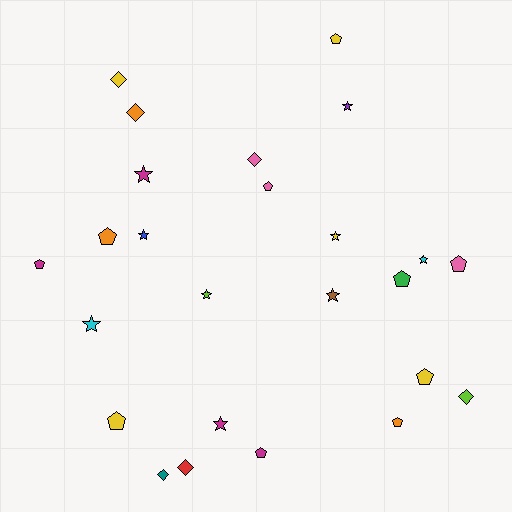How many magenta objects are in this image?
There are 4 magenta objects.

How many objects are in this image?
There are 25 objects.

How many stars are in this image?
There are 9 stars.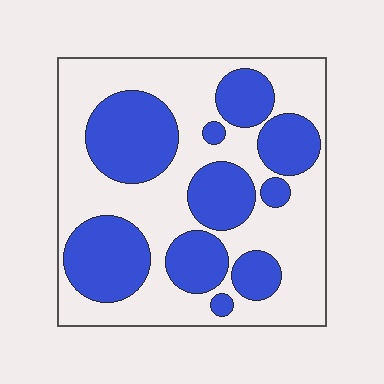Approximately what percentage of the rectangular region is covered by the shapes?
Approximately 40%.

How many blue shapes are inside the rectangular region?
10.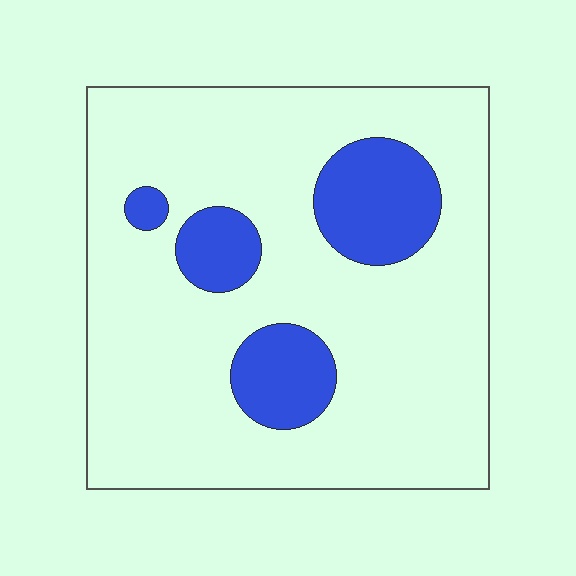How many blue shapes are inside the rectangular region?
4.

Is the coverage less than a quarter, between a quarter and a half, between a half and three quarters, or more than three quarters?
Less than a quarter.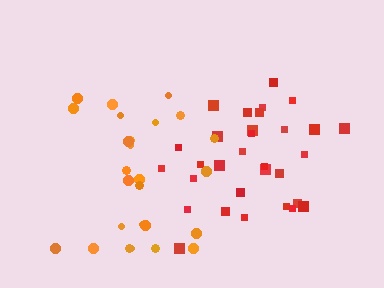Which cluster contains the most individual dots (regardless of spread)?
Red (31).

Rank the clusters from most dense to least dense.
red, orange.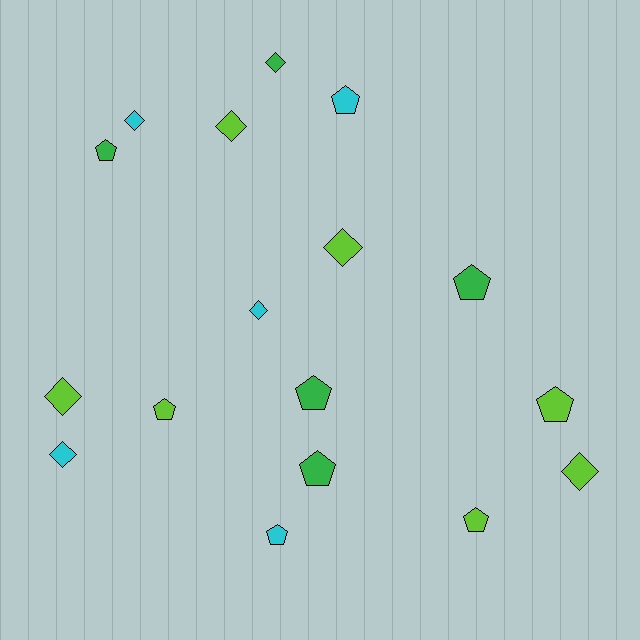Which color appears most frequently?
Lime, with 7 objects.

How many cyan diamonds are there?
There are 3 cyan diamonds.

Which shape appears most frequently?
Pentagon, with 9 objects.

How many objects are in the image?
There are 17 objects.